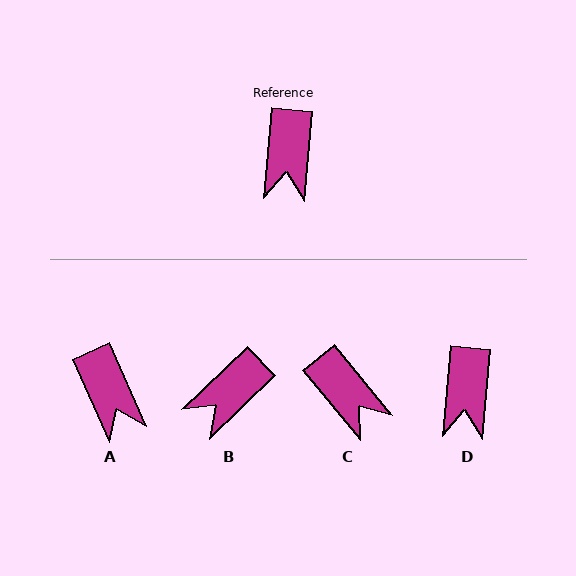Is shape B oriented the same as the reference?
No, it is off by about 41 degrees.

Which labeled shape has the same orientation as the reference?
D.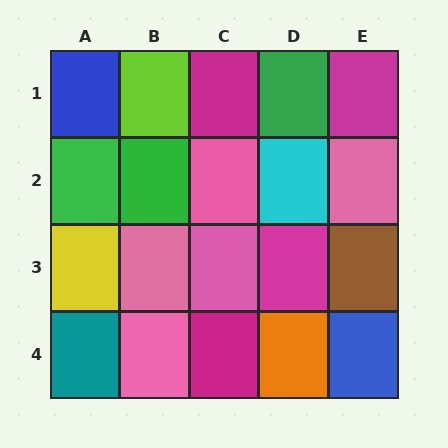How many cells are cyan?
1 cell is cyan.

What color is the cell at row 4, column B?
Pink.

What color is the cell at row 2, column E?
Pink.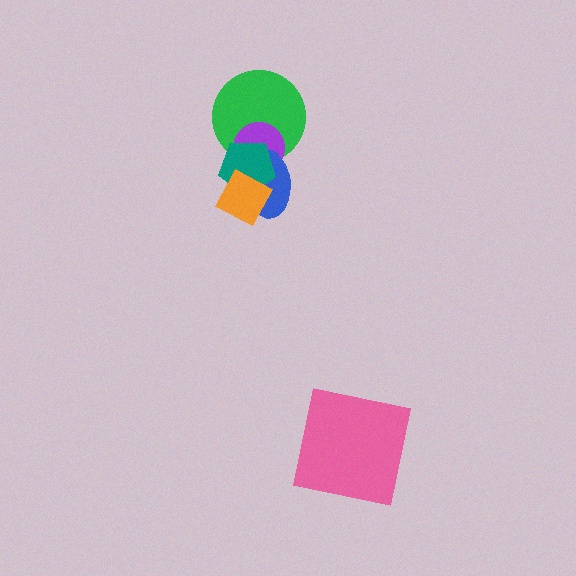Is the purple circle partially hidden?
Yes, it is partially covered by another shape.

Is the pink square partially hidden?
No, no other shape covers it.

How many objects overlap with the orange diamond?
2 objects overlap with the orange diamond.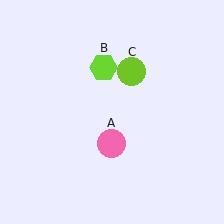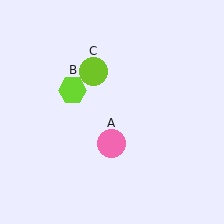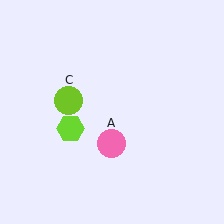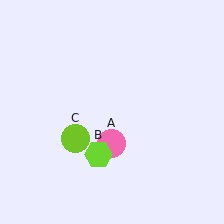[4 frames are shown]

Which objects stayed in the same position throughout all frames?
Pink circle (object A) remained stationary.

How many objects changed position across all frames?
2 objects changed position: lime hexagon (object B), lime circle (object C).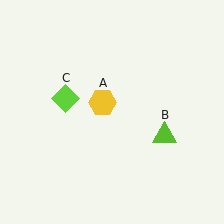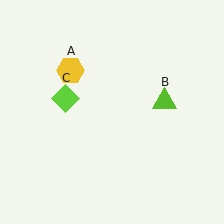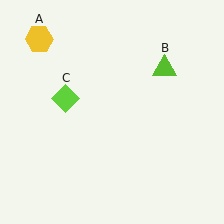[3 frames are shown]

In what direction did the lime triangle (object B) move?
The lime triangle (object B) moved up.